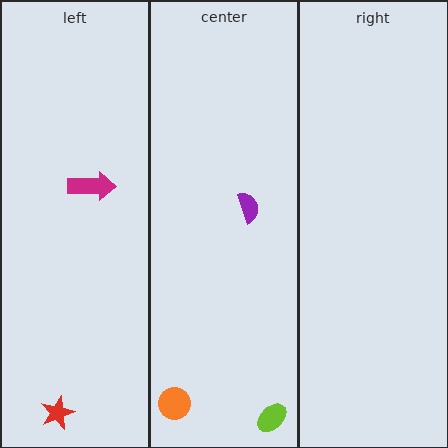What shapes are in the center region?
The lime ellipse, the orange circle, the purple semicircle.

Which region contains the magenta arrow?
The left region.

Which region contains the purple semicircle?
The center region.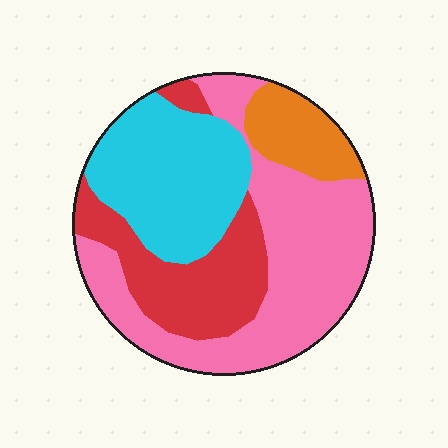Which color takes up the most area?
Pink, at roughly 40%.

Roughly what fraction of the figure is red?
Red covers around 20% of the figure.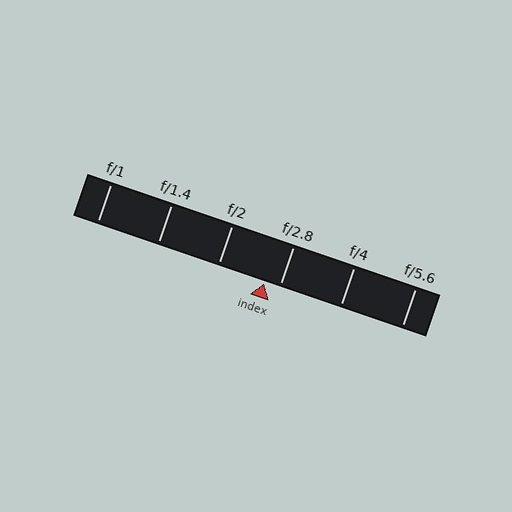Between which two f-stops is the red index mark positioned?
The index mark is between f/2 and f/2.8.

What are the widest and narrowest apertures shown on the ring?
The widest aperture shown is f/1 and the narrowest is f/5.6.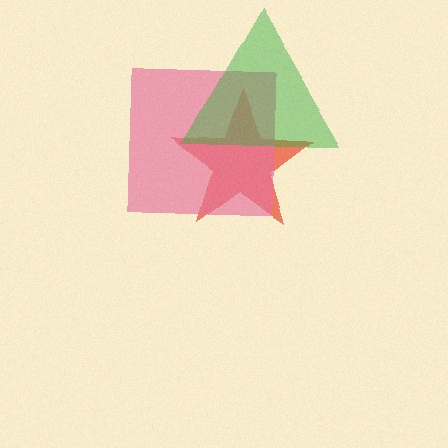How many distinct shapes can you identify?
There are 3 distinct shapes: a red star, a pink square, a green triangle.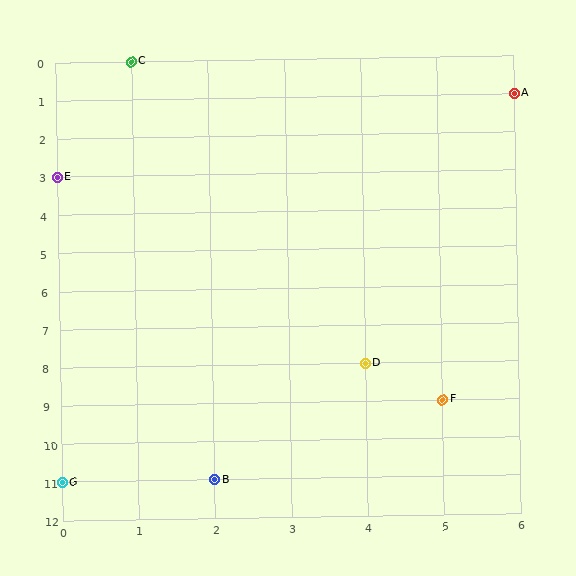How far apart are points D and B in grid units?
Points D and B are 2 columns and 3 rows apart (about 3.6 grid units diagonally).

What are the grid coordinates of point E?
Point E is at grid coordinates (0, 3).